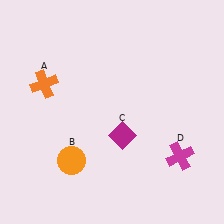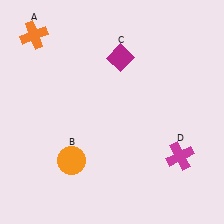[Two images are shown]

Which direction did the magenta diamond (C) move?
The magenta diamond (C) moved up.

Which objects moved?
The objects that moved are: the orange cross (A), the magenta diamond (C).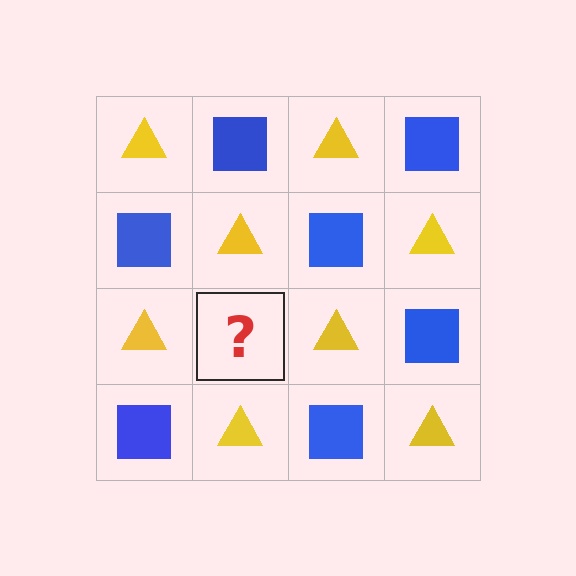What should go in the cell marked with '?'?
The missing cell should contain a blue square.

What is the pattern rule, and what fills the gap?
The rule is that it alternates yellow triangle and blue square in a checkerboard pattern. The gap should be filled with a blue square.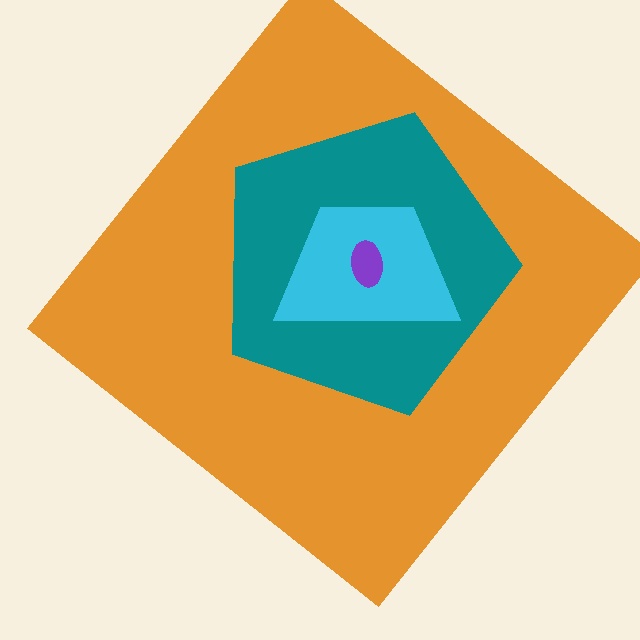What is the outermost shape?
The orange diamond.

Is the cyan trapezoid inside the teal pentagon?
Yes.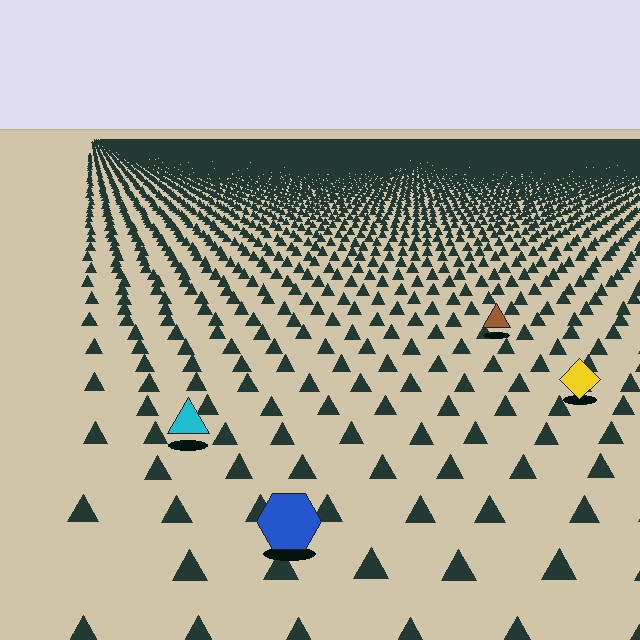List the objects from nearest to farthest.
From nearest to farthest: the blue hexagon, the cyan triangle, the yellow diamond, the brown triangle.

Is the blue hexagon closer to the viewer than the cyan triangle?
Yes. The blue hexagon is closer — you can tell from the texture gradient: the ground texture is coarser near it.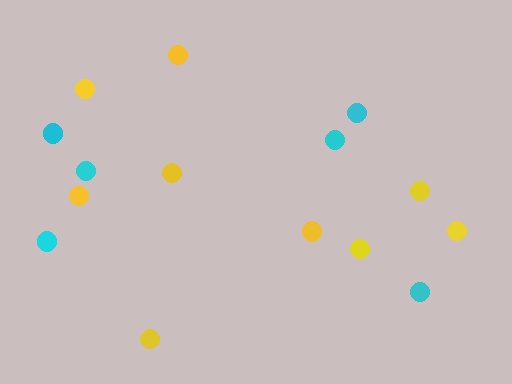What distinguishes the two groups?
There are 2 groups: one group of yellow circles (9) and one group of cyan circles (6).